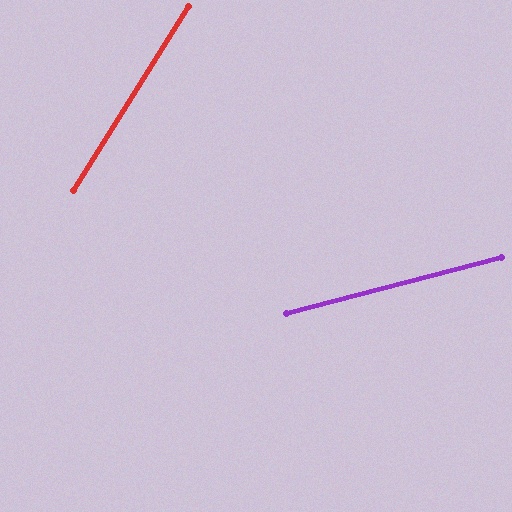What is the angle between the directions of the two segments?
Approximately 43 degrees.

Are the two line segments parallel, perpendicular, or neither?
Neither parallel nor perpendicular — they differ by about 43°.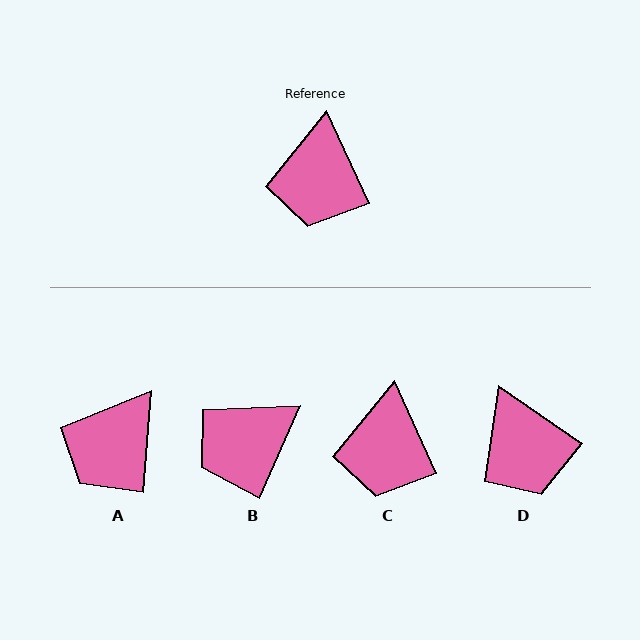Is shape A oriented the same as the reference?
No, it is off by about 29 degrees.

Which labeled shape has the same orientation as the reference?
C.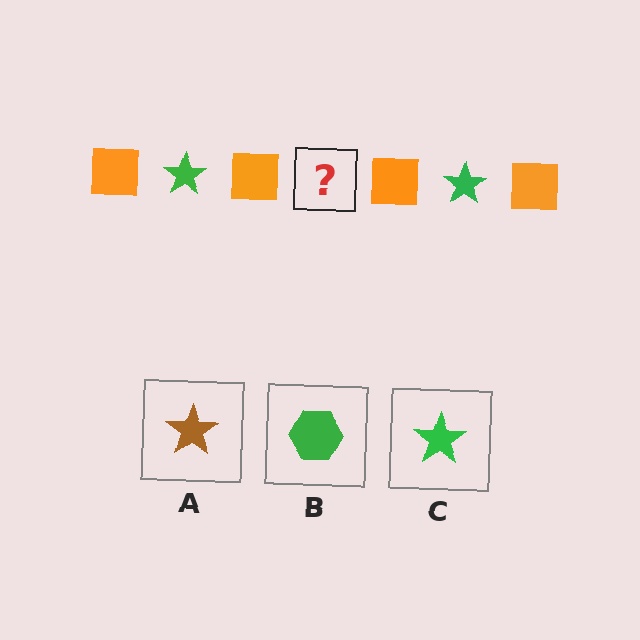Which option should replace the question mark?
Option C.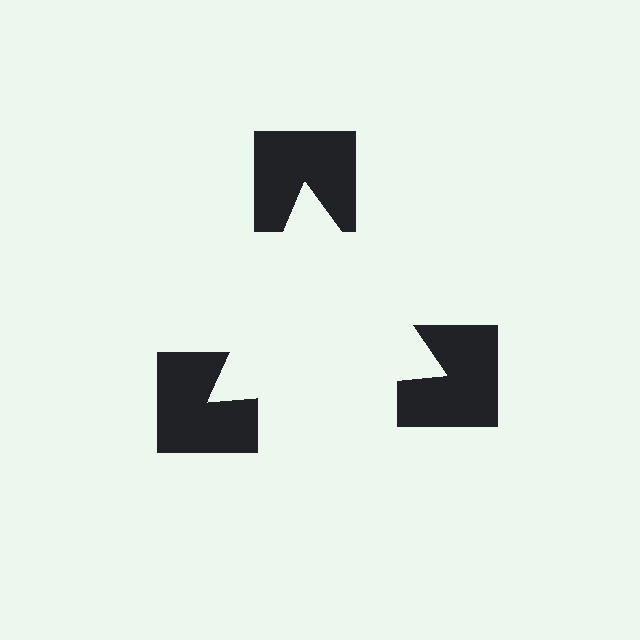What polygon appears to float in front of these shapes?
An illusory triangle — its edges are inferred from the aligned wedge cuts in the notched squares, not physically drawn.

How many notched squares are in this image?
There are 3 — one at each vertex of the illusory triangle.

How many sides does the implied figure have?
3 sides.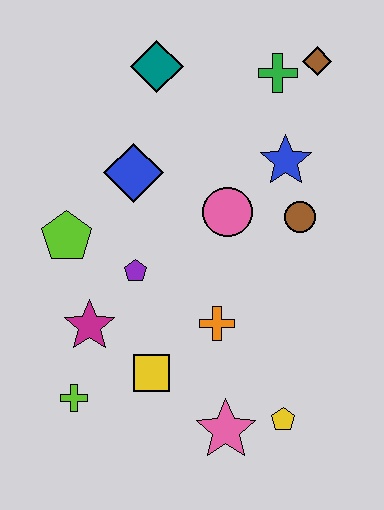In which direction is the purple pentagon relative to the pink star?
The purple pentagon is above the pink star.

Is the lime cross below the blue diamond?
Yes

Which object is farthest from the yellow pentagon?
The teal diamond is farthest from the yellow pentagon.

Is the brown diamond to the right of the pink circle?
Yes